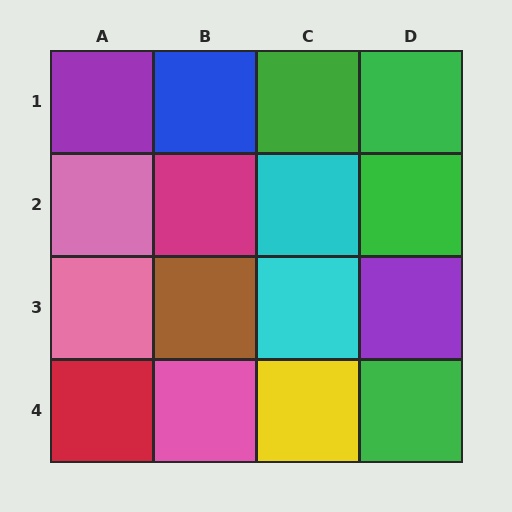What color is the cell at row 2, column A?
Pink.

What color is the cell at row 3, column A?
Pink.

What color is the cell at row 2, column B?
Magenta.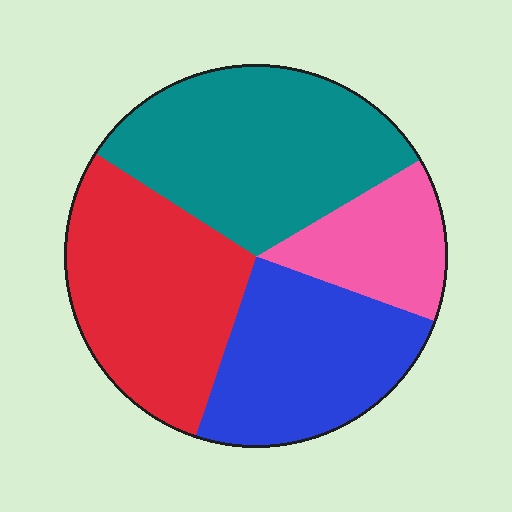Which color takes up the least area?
Pink, at roughly 15%.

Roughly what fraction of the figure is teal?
Teal covers 33% of the figure.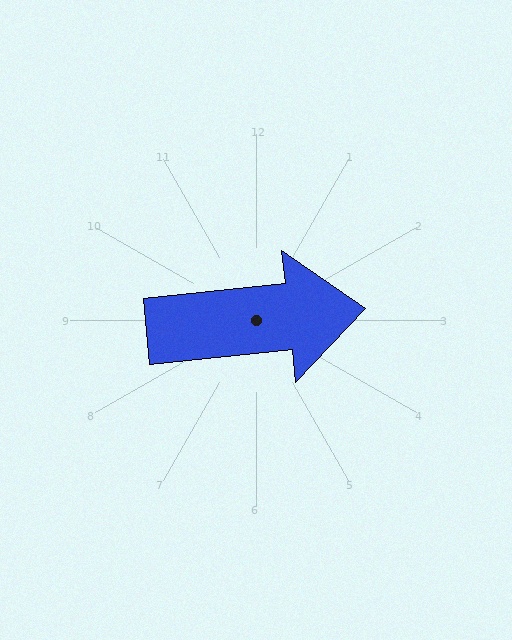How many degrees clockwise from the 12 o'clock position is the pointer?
Approximately 84 degrees.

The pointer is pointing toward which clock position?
Roughly 3 o'clock.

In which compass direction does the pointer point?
East.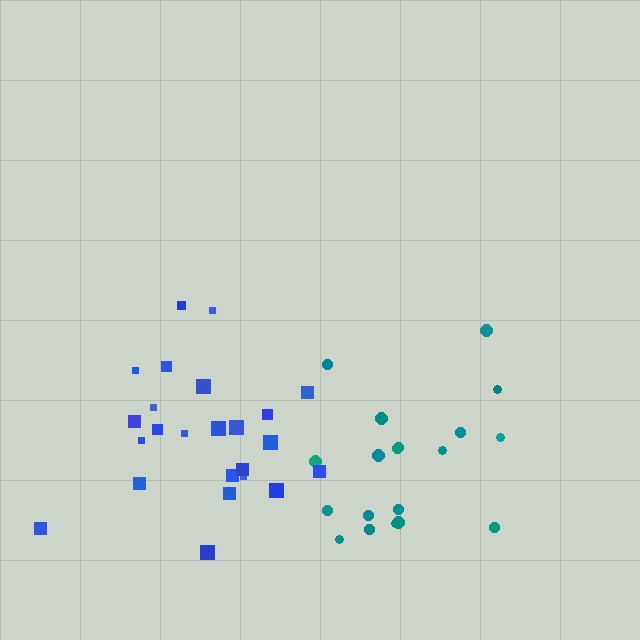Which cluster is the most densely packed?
Blue.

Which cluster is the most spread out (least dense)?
Teal.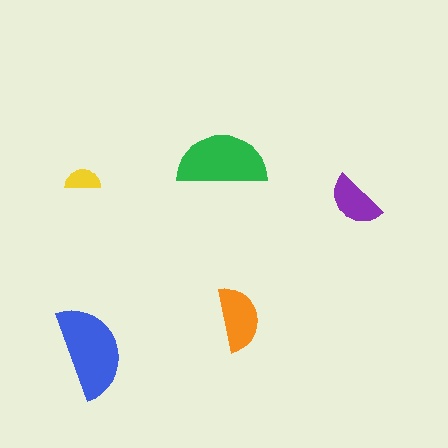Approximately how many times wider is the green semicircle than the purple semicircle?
About 1.5 times wider.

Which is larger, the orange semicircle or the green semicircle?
The green one.